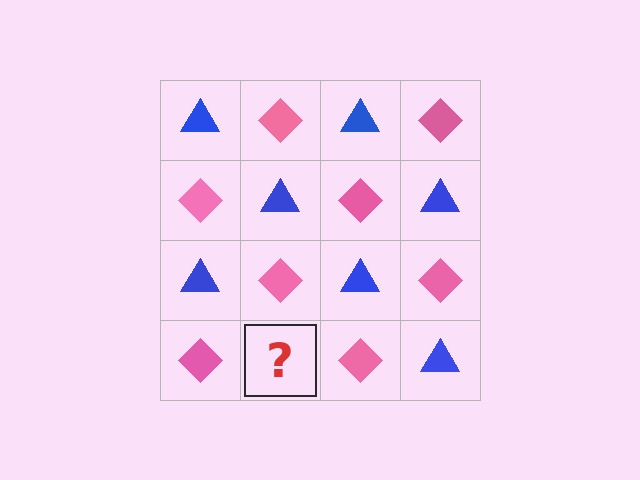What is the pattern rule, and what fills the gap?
The rule is that it alternates blue triangle and pink diamond in a checkerboard pattern. The gap should be filled with a blue triangle.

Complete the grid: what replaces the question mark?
The question mark should be replaced with a blue triangle.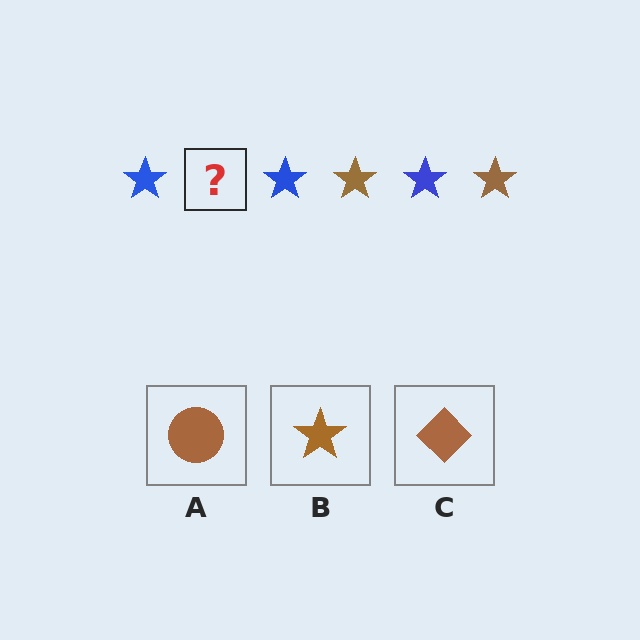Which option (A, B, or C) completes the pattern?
B.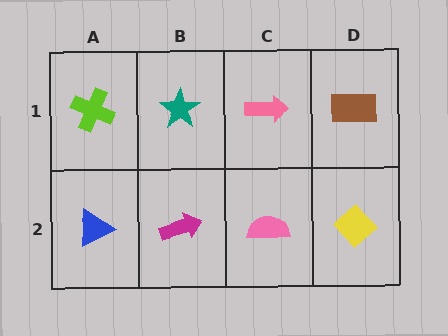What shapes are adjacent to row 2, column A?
A lime cross (row 1, column A), a magenta arrow (row 2, column B).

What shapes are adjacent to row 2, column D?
A brown rectangle (row 1, column D), a pink semicircle (row 2, column C).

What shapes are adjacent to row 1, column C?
A pink semicircle (row 2, column C), a teal star (row 1, column B), a brown rectangle (row 1, column D).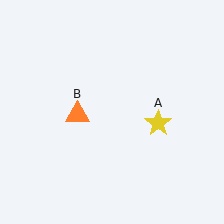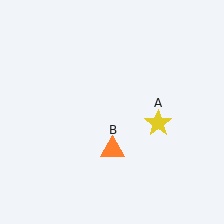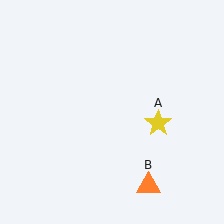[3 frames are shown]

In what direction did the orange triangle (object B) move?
The orange triangle (object B) moved down and to the right.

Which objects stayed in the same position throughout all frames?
Yellow star (object A) remained stationary.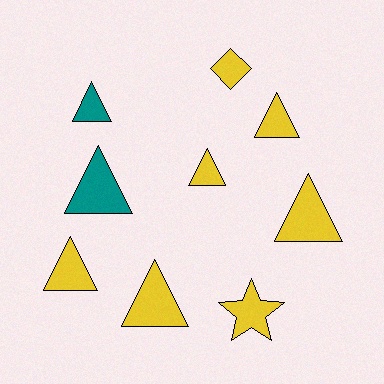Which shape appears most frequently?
Triangle, with 7 objects.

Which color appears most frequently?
Yellow, with 7 objects.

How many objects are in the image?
There are 9 objects.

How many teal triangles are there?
There are 2 teal triangles.